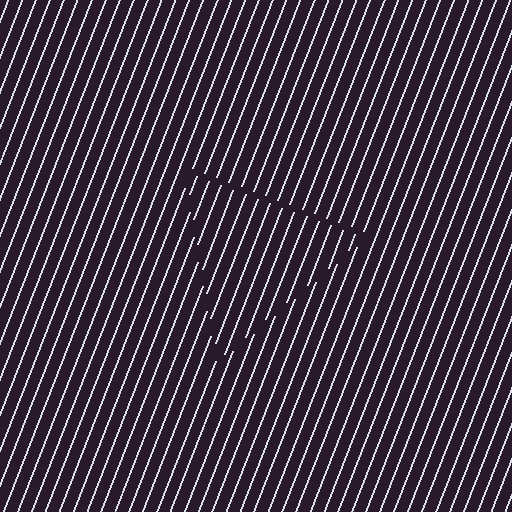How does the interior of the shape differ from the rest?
The interior of the shape contains the same grating, shifted by half a period — the contour is defined by the phase discontinuity where line-ends from the inner and outer gratings abut.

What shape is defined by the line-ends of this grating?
An illusory triangle. The interior of the shape contains the same grating, shifted by half a period — the contour is defined by the phase discontinuity where line-ends from the inner and outer gratings abut.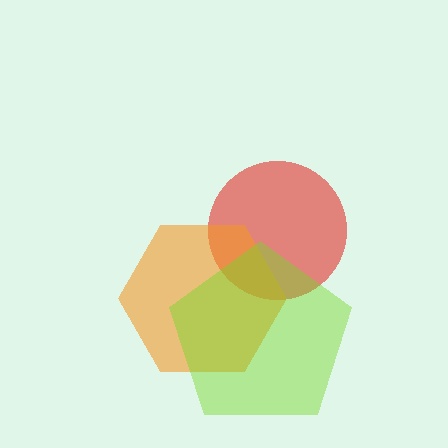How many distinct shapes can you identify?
There are 3 distinct shapes: a red circle, an orange hexagon, a lime pentagon.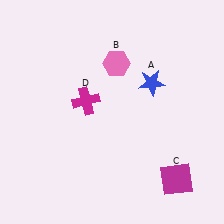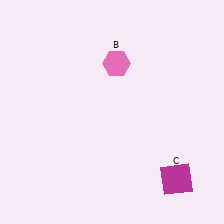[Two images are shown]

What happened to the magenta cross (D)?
The magenta cross (D) was removed in Image 2. It was in the top-left area of Image 1.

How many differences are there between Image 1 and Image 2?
There are 2 differences between the two images.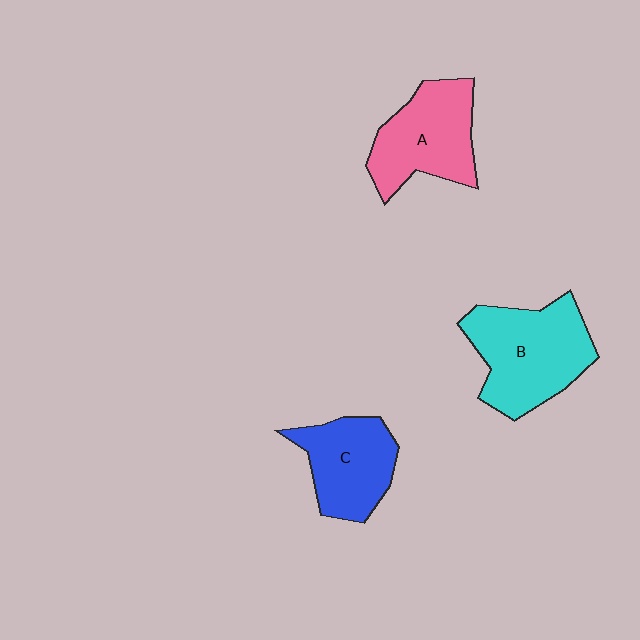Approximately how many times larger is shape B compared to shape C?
Approximately 1.4 times.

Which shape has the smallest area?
Shape C (blue).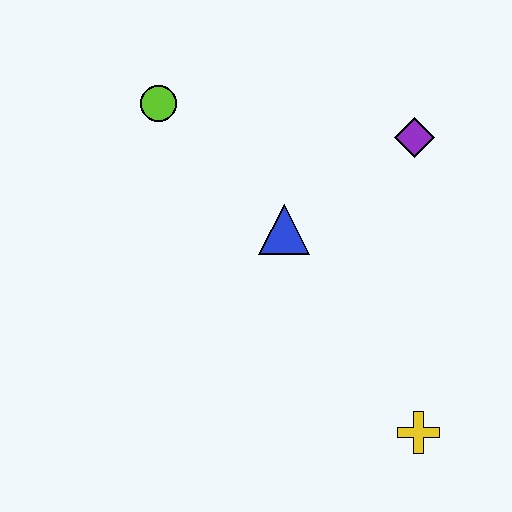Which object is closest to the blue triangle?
The purple diamond is closest to the blue triangle.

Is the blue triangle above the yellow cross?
Yes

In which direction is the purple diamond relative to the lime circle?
The purple diamond is to the right of the lime circle.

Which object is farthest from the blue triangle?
The yellow cross is farthest from the blue triangle.